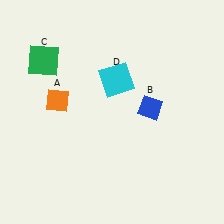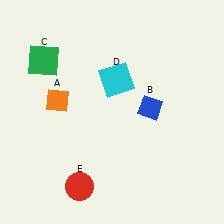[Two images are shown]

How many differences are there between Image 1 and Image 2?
There is 1 difference between the two images.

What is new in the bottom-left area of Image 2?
A red circle (E) was added in the bottom-left area of Image 2.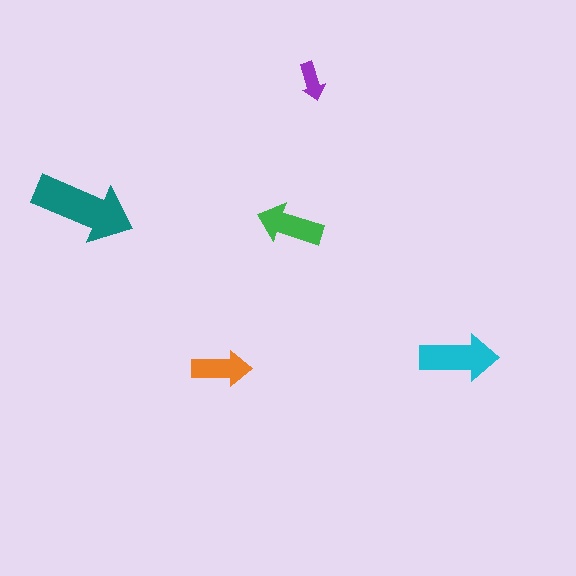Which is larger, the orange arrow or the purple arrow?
The orange one.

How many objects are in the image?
There are 5 objects in the image.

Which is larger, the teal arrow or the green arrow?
The teal one.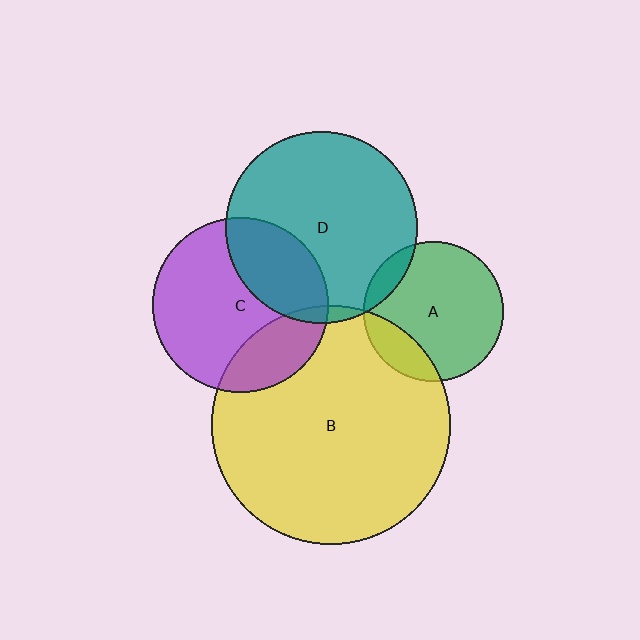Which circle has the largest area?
Circle B (yellow).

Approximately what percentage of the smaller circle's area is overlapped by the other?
Approximately 30%.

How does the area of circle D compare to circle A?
Approximately 1.9 times.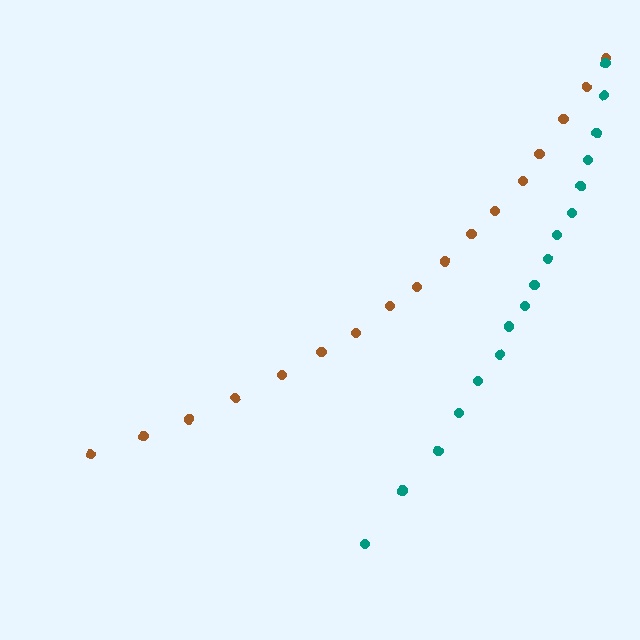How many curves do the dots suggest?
There are 2 distinct paths.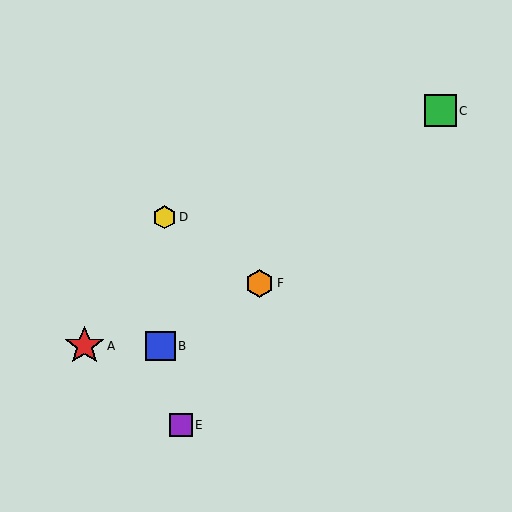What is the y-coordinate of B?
Object B is at y≈346.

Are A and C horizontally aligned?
No, A is at y≈346 and C is at y≈111.